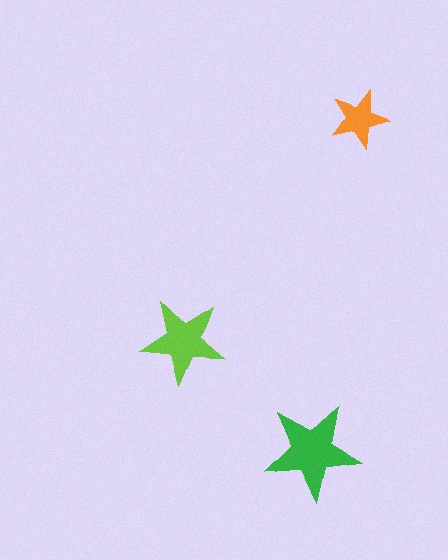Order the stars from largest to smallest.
the green one, the lime one, the orange one.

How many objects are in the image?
There are 3 objects in the image.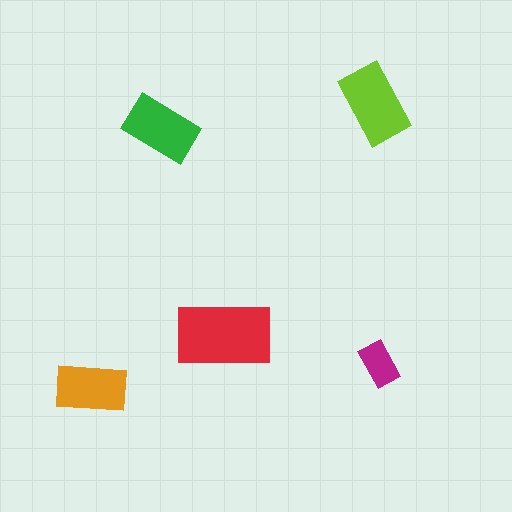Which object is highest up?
The lime rectangle is topmost.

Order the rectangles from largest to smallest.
the red one, the lime one, the green one, the orange one, the magenta one.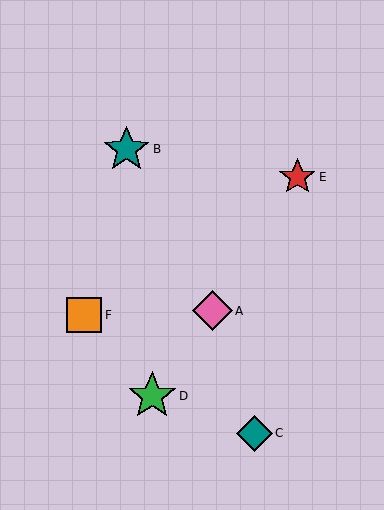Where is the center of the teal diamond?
The center of the teal diamond is at (255, 433).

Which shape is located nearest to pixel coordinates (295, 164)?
The red star (labeled E) at (297, 177) is nearest to that location.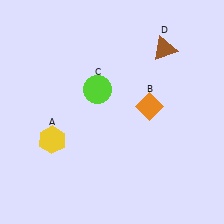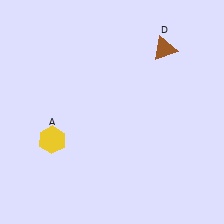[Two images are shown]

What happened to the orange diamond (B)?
The orange diamond (B) was removed in Image 2. It was in the top-right area of Image 1.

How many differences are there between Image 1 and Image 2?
There are 2 differences between the two images.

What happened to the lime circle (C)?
The lime circle (C) was removed in Image 2. It was in the top-left area of Image 1.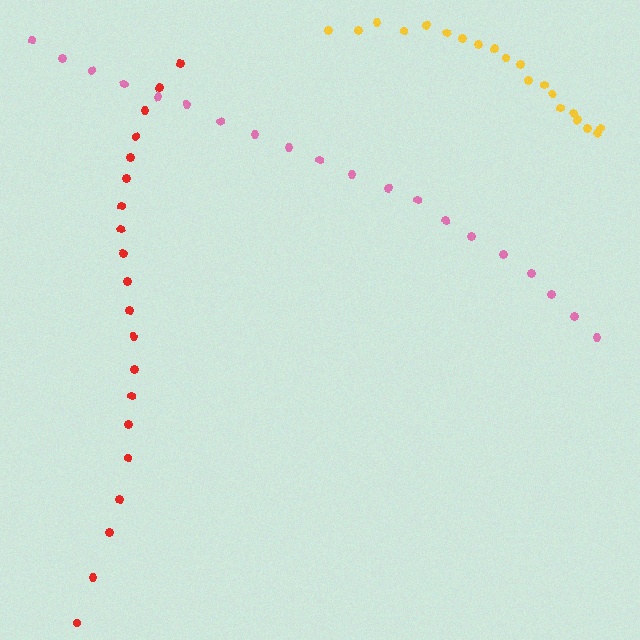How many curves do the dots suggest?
There are 3 distinct paths.